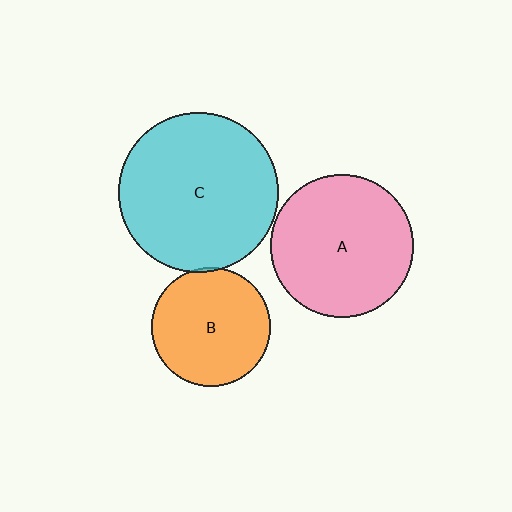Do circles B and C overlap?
Yes.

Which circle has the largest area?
Circle C (cyan).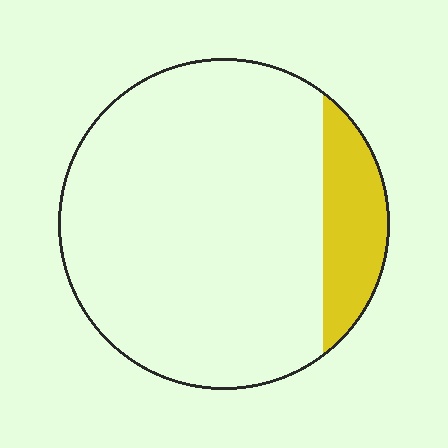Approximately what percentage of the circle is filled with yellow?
Approximately 15%.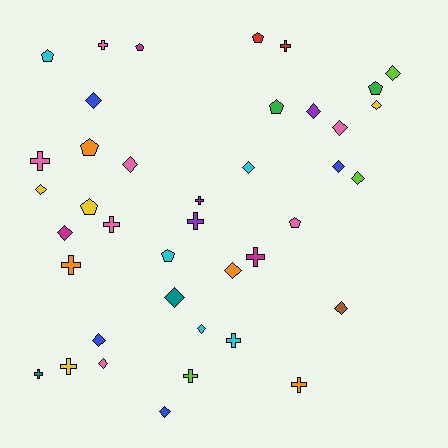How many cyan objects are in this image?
There are 5 cyan objects.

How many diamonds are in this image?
There are 18 diamonds.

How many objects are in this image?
There are 40 objects.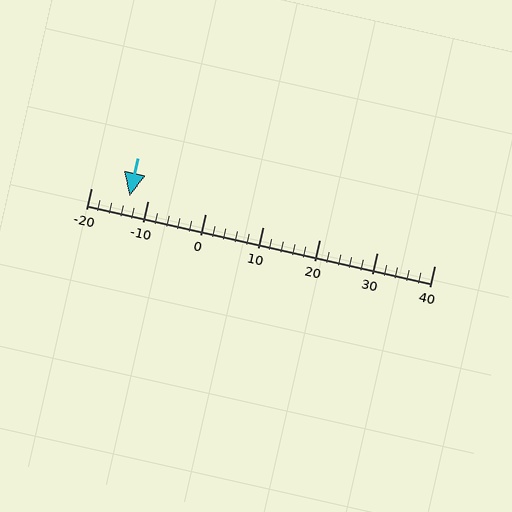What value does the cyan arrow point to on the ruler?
The cyan arrow points to approximately -13.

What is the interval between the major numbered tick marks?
The major tick marks are spaced 10 units apart.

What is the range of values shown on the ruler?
The ruler shows values from -20 to 40.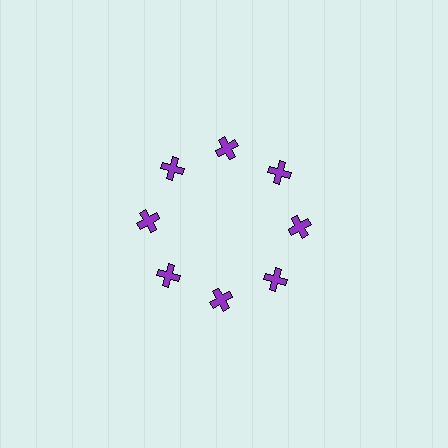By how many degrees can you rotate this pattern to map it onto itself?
The pattern maps onto itself every 45 degrees of rotation.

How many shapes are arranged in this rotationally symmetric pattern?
There are 8 shapes, arranged in 8 groups of 1.